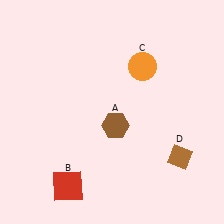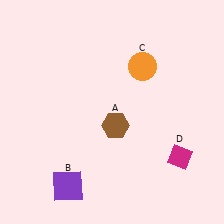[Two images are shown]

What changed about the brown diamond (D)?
In Image 1, D is brown. In Image 2, it changed to magenta.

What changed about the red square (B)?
In Image 1, B is red. In Image 2, it changed to purple.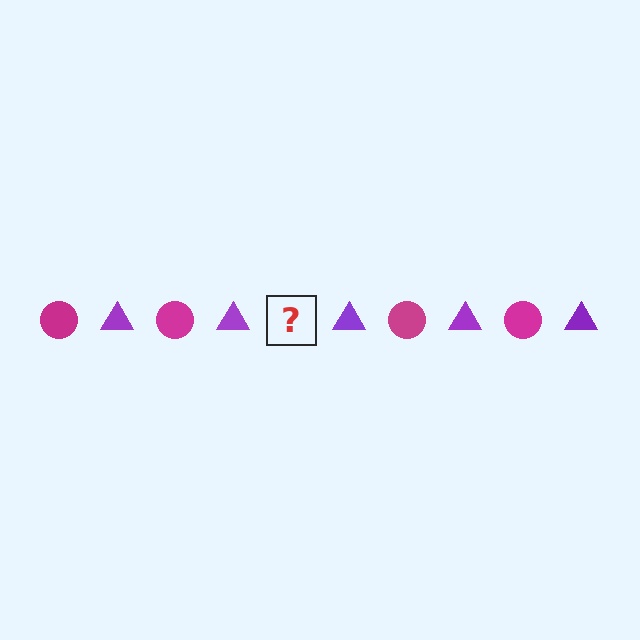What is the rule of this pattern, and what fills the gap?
The rule is that the pattern alternates between magenta circle and purple triangle. The gap should be filled with a magenta circle.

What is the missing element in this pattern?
The missing element is a magenta circle.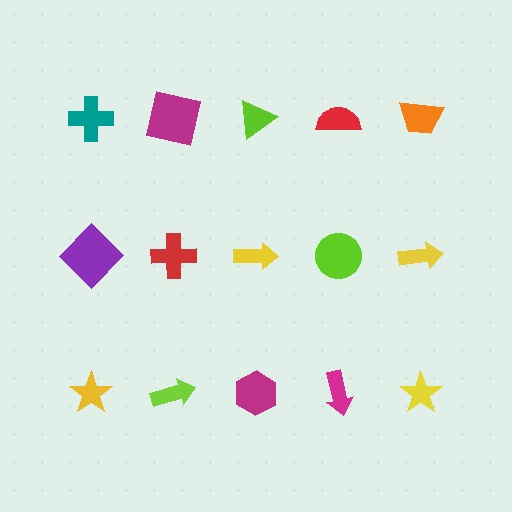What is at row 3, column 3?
A magenta hexagon.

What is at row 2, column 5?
A yellow arrow.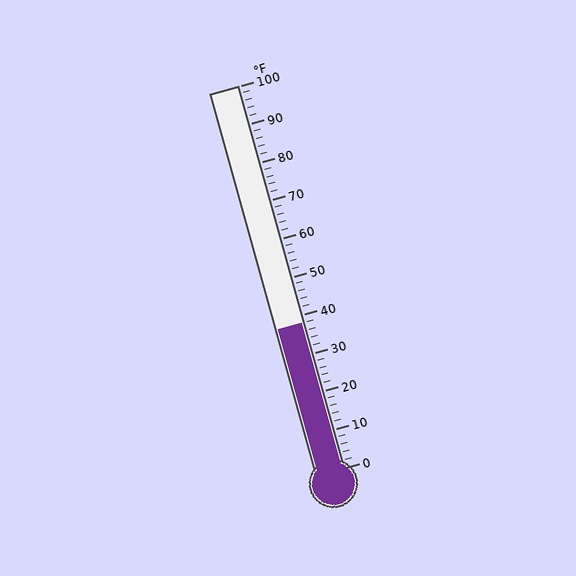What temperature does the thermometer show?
The thermometer shows approximately 38°F.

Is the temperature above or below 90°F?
The temperature is below 90°F.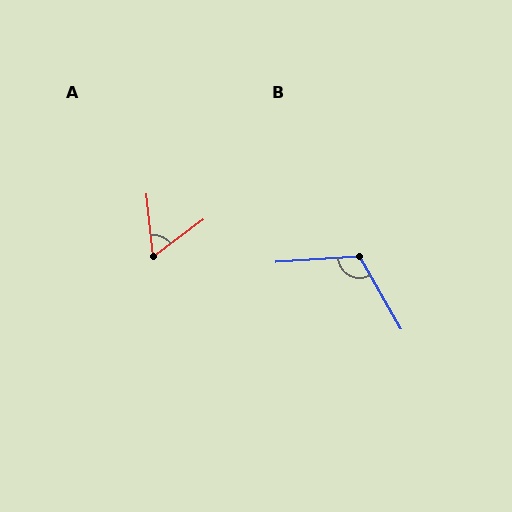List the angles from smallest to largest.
A (59°), B (116°).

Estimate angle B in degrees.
Approximately 116 degrees.